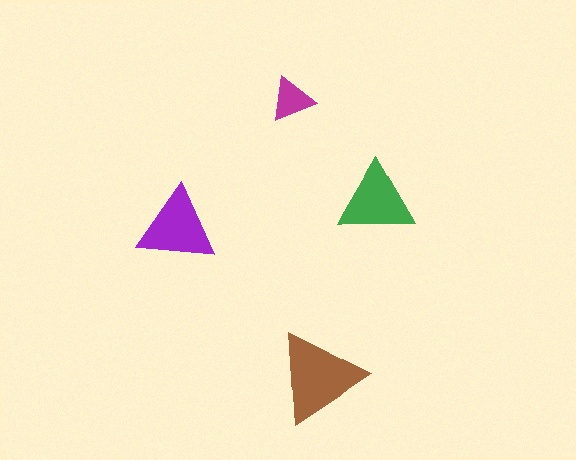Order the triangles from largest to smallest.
the brown one, the purple one, the green one, the magenta one.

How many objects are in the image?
There are 4 objects in the image.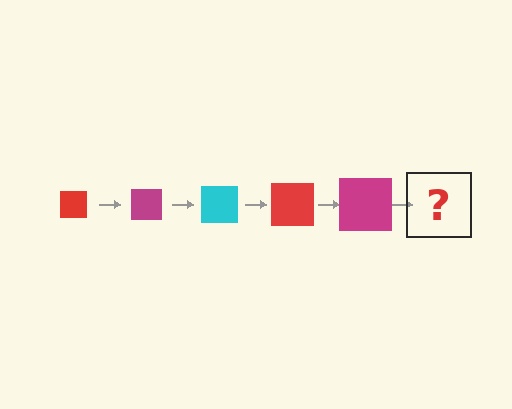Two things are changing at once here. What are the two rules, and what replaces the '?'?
The two rules are that the square grows larger each step and the color cycles through red, magenta, and cyan. The '?' should be a cyan square, larger than the previous one.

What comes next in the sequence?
The next element should be a cyan square, larger than the previous one.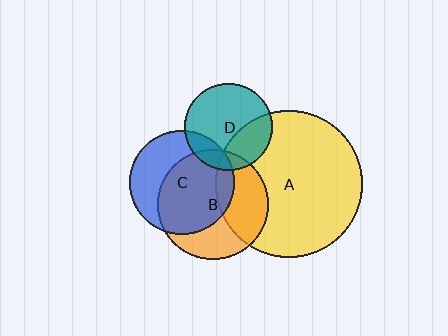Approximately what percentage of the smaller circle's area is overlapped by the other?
Approximately 15%.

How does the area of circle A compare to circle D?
Approximately 2.9 times.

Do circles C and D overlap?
Yes.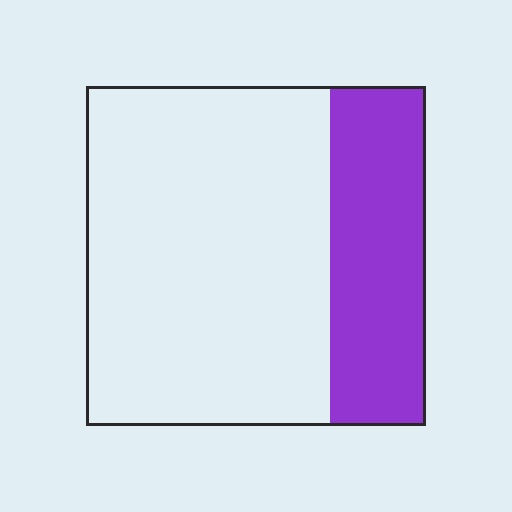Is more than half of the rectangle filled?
No.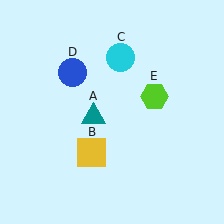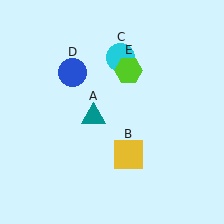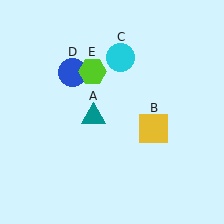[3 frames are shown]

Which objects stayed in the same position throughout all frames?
Teal triangle (object A) and cyan circle (object C) and blue circle (object D) remained stationary.